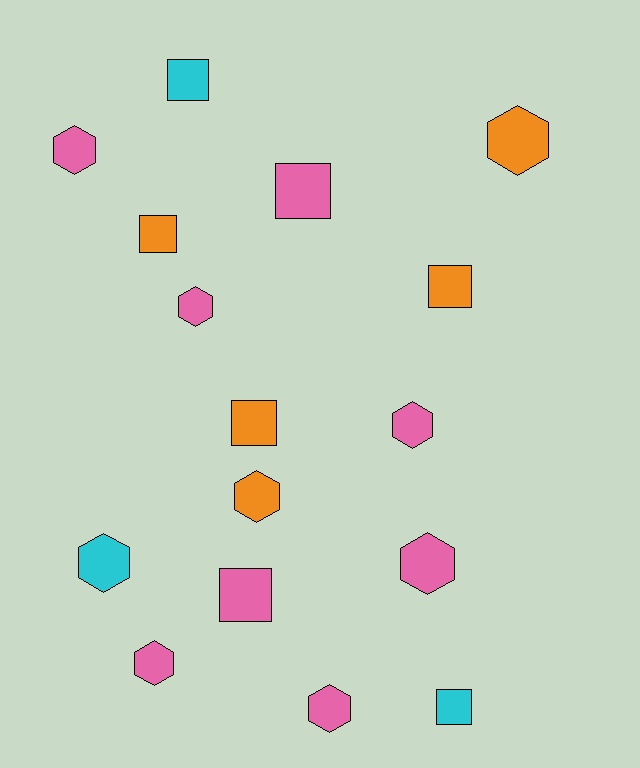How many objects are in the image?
There are 16 objects.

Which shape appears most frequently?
Hexagon, with 9 objects.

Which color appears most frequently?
Pink, with 8 objects.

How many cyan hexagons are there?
There is 1 cyan hexagon.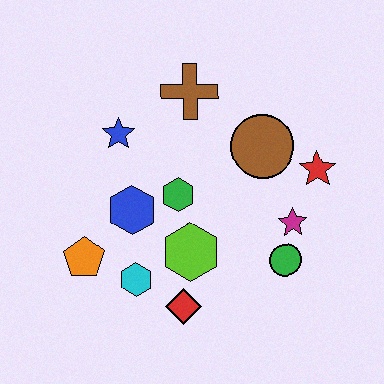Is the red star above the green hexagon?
Yes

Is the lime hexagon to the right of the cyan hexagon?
Yes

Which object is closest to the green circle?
The magenta star is closest to the green circle.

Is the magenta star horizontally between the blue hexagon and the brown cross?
No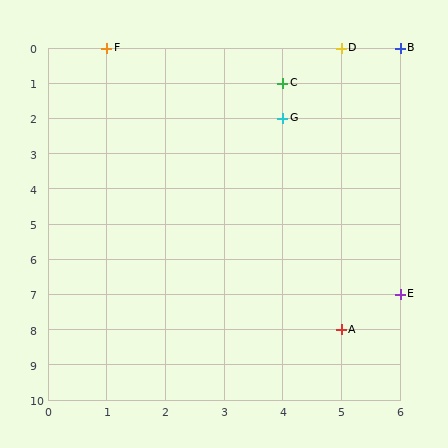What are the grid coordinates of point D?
Point D is at grid coordinates (5, 0).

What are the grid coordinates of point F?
Point F is at grid coordinates (1, 0).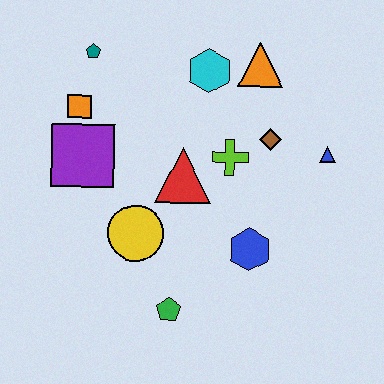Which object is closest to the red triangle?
The lime cross is closest to the red triangle.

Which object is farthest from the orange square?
The blue triangle is farthest from the orange square.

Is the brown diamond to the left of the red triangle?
No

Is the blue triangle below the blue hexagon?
No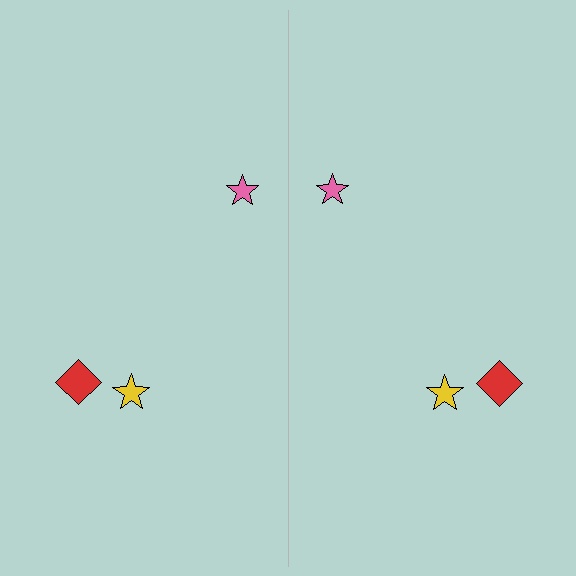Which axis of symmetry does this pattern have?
The pattern has a vertical axis of symmetry running through the center of the image.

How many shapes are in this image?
There are 6 shapes in this image.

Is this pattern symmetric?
Yes, this pattern has bilateral (reflection) symmetry.